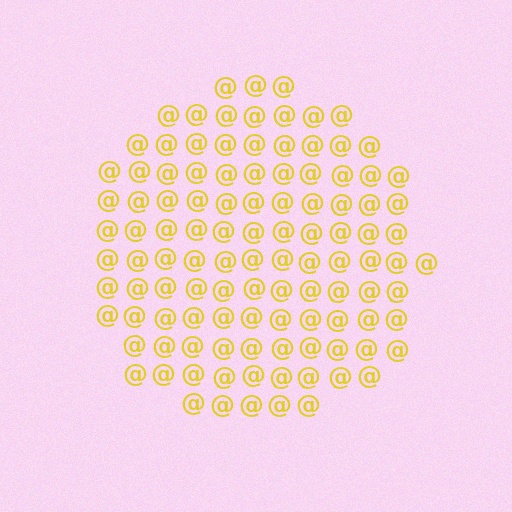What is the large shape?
The large shape is a circle.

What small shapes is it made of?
It is made of small at signs.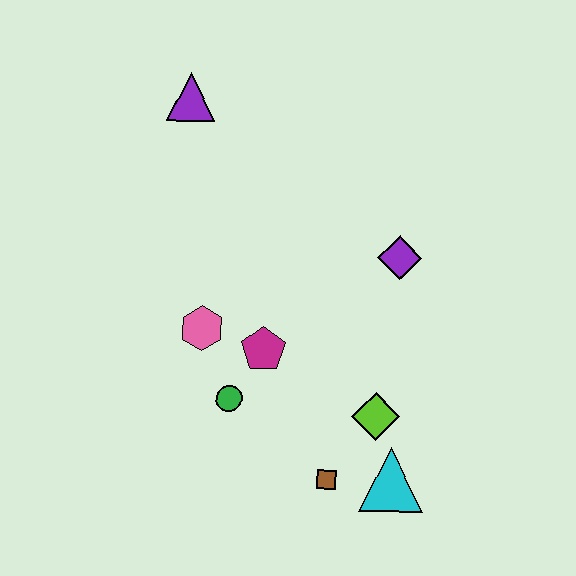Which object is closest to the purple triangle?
The pink hexagon is closest to the purple triangle.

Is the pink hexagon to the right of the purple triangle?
Yes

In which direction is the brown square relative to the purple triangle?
The brown square is below the purple triangle.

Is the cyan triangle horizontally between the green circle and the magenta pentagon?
No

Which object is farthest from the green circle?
The purple triangle is farthest from the green circle.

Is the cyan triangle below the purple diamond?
Yes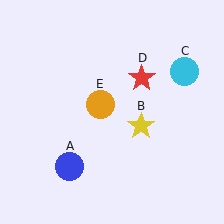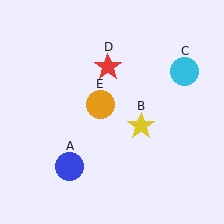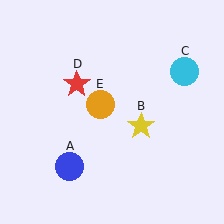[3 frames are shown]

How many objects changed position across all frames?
1 object changed position: red star (object D).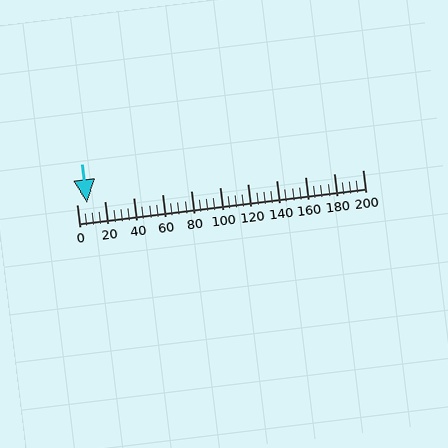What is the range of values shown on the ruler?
The ruler shows values from 0 to 200.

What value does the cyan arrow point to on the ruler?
The cyan arrow points to approximately 7.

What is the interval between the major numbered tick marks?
The major tick marks are spaced 20 units apart.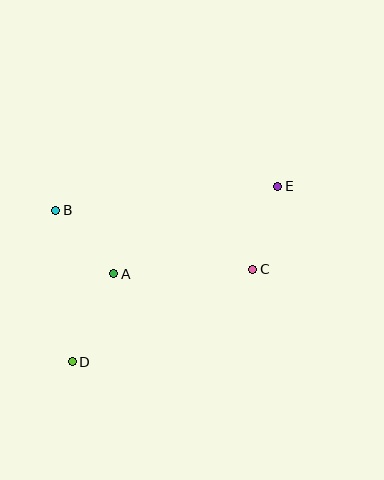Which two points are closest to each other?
Points A and B are closest to each other.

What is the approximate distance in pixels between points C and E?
The distance between C and E is approximately 87 pixels.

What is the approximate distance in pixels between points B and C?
The distance between B and C is approximately 205 pixels.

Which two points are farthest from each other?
Points D and E are farthest from each other.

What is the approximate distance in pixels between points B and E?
The distance between B and E is approximately 223 pixels.